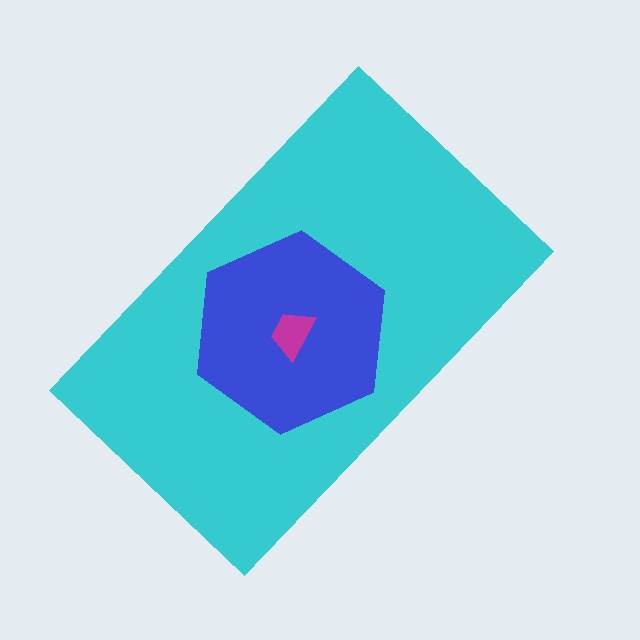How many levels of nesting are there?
3.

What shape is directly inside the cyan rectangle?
The blue hexagon.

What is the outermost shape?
The cyan rectangle.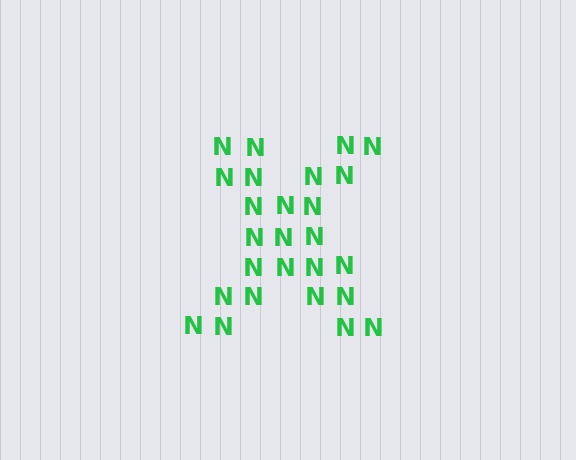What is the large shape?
The large shape is the letter X.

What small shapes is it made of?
It is made of small letter N's.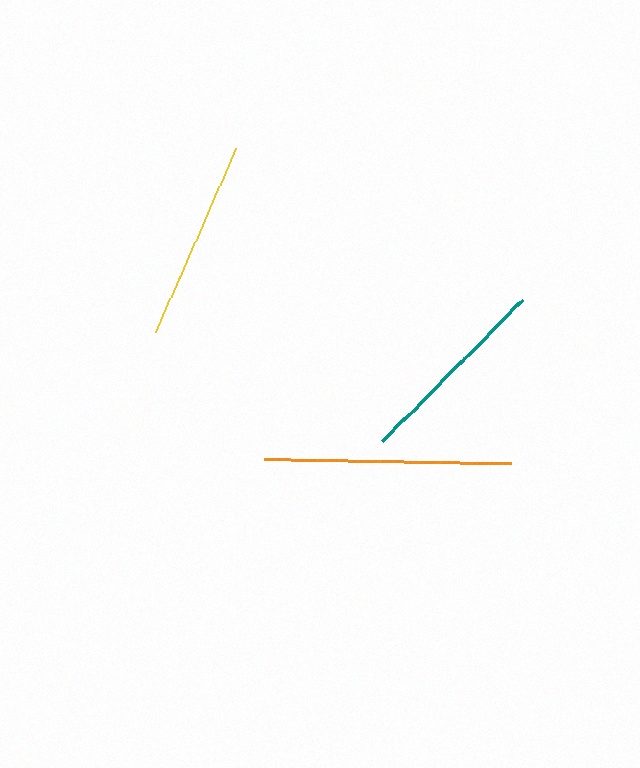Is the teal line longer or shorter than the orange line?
The orange line is longer than the teal line.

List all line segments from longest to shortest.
From longest to shortest: orange, yellow, teal.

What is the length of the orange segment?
The orange segment is approximately 247 pixels long.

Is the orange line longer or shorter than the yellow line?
The orange line is longer than the yellow line.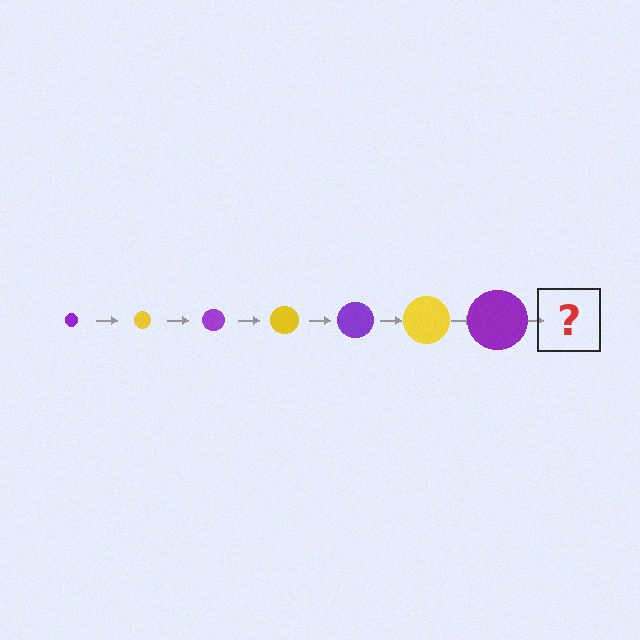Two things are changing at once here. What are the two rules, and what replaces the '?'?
The two rules are that the circle grows larger each step and the color cycles through purple and yellow. The '?' should be a yellow circle, larger than the previous one.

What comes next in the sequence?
The next element should be a yellow circle, larger than the previous one.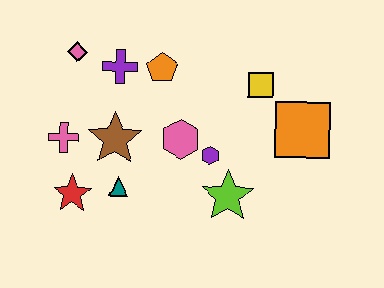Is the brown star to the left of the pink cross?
No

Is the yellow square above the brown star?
Yes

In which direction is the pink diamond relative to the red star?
The pink diamond is above the red star.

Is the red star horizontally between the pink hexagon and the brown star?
No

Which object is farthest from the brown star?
The orange square is farthest from the brown star.